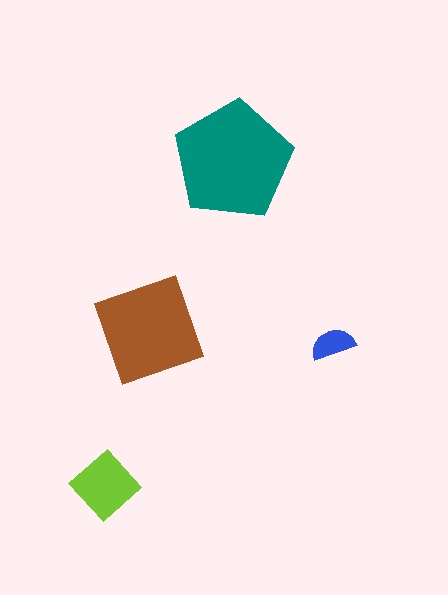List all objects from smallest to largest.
The blue semicircle, the lime diamond, the brown square, the teal pentagon.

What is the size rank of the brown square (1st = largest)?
2nd.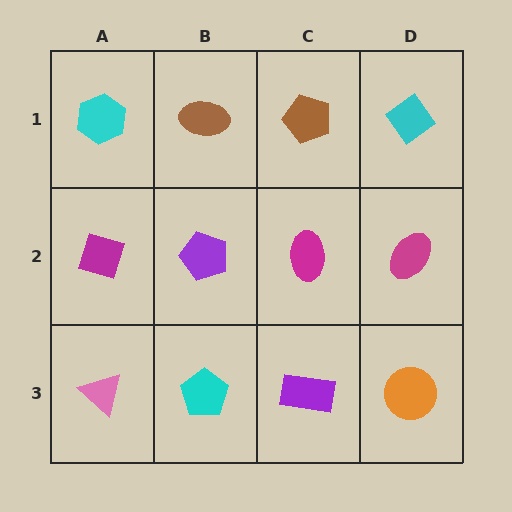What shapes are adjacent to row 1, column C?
A magenta ellipse (row 2, column C), a brown ellipse (row 1, column B), a cyan diamond (row 1, column D).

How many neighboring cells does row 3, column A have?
2.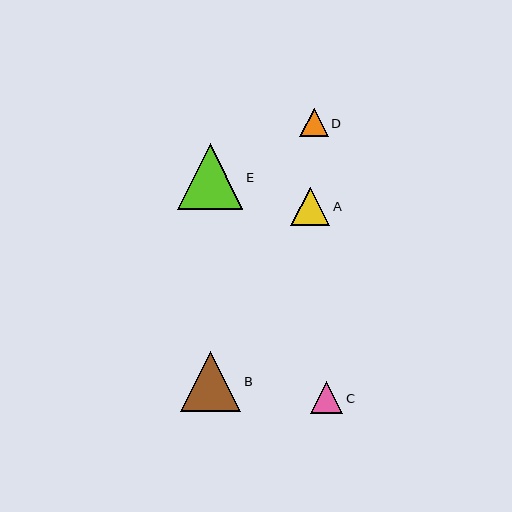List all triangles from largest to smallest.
From largest to smallest: E, B, A, C, D.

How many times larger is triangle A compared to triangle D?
Triangle A is approximately 1.4 times the size of triangle D.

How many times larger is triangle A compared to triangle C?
Triangle A is approximately 1.2 times the size of triangle C.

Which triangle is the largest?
Triangle E is the largest with a size of approximately 65 pixels.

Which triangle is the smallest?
Triangle D is the smallest with a size of approximately 28 pixels.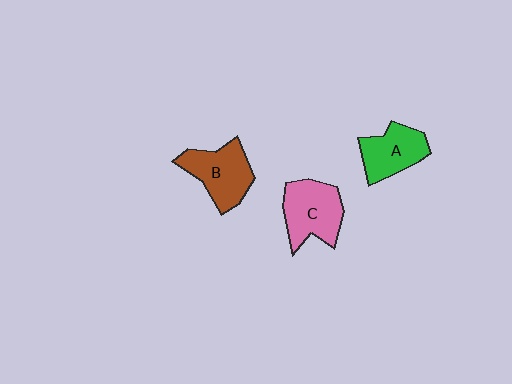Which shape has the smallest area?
Shape A (green).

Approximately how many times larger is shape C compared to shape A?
Approximately 1.2 times.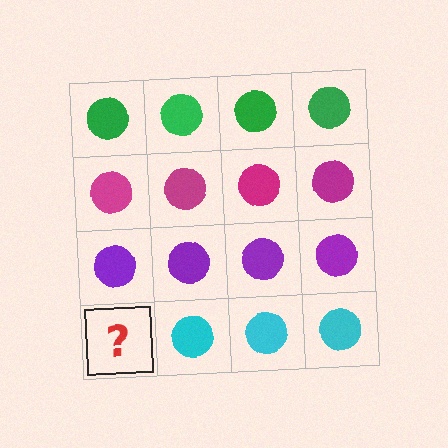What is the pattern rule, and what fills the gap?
The rule is that each row has a consistent color. The gap should be filled with a cyan circle.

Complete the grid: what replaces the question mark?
The question mark should be replaced with a cyan circle.